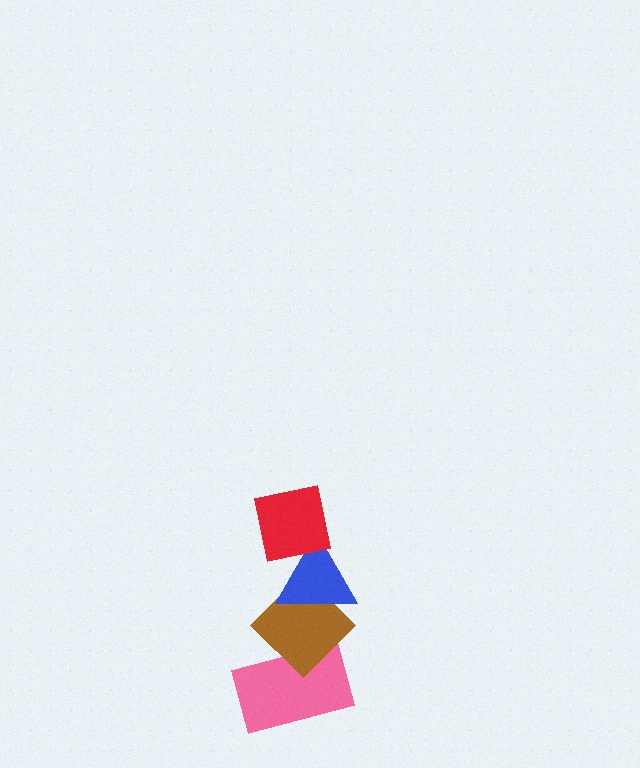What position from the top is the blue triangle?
The blue triangle is 2nd from the top.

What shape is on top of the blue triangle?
The red square is on top of the blue triangle.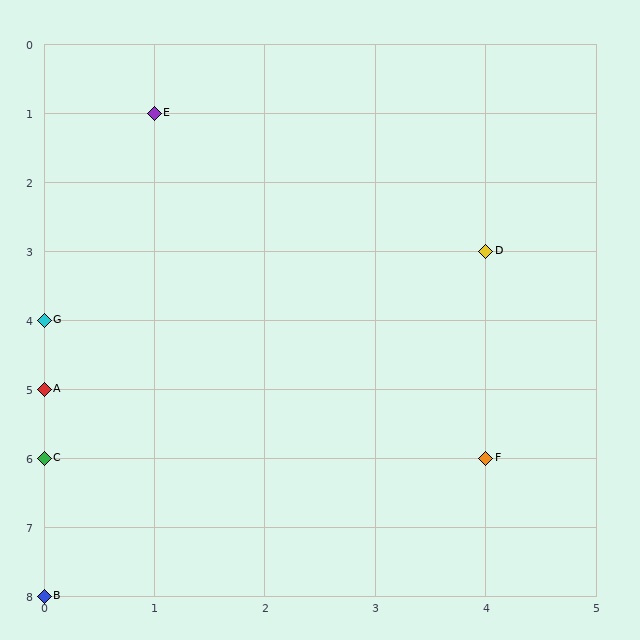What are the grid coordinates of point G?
Point G is at grid coordinates (0, 4).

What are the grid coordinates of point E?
Point E is at grid coordinates (1, 1).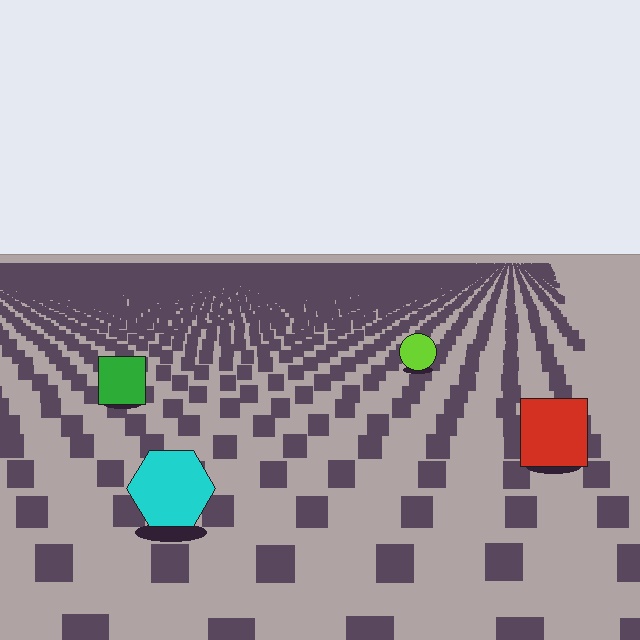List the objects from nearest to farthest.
From nearest to farthest: the cyan hexagon, the red square, the green square, the lime circle.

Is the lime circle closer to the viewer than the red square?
No. The red square is closer — you can tell from the texture gradient: the ground texture is coarser near it.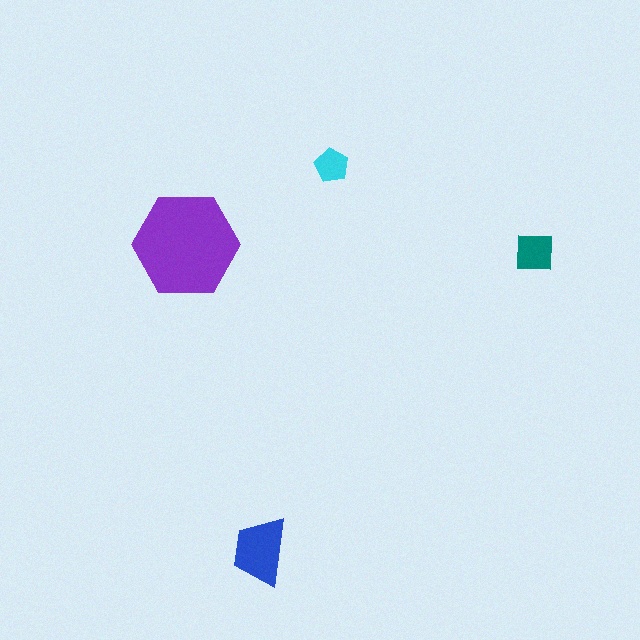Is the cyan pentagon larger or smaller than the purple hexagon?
Smaller.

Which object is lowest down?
The blue trapezoid is bottommost.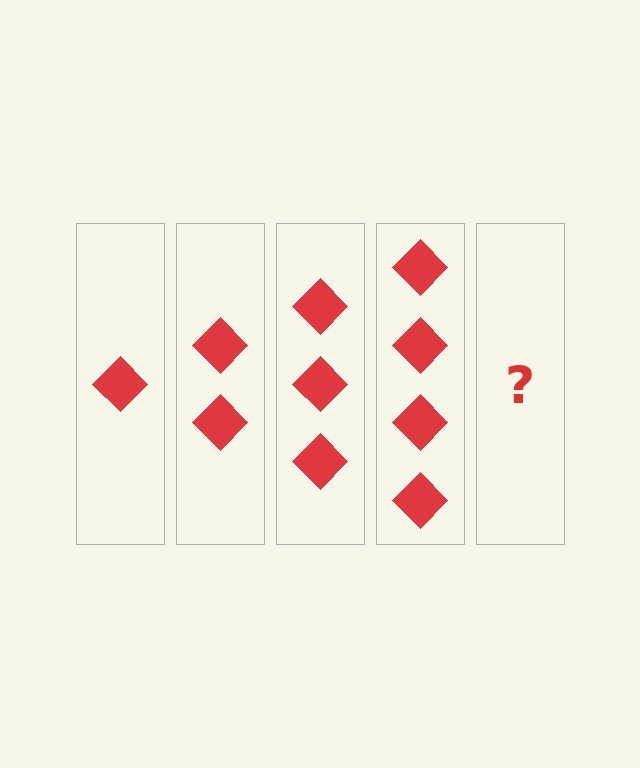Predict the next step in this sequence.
The next step is 5 diamonds.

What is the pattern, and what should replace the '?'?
The pattern is that each step adds one more diamond. The '?' should be 5 diamonds.